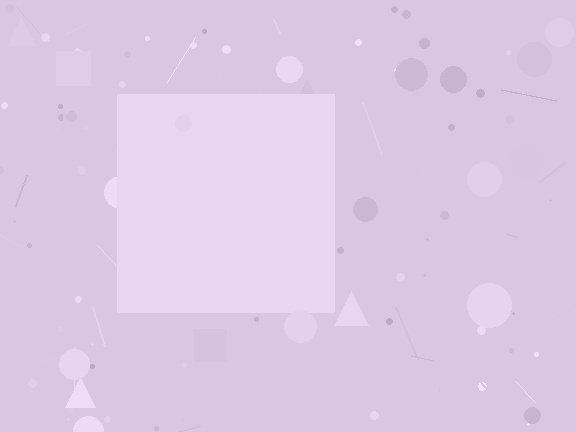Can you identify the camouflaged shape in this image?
The camouflaged shape is a square.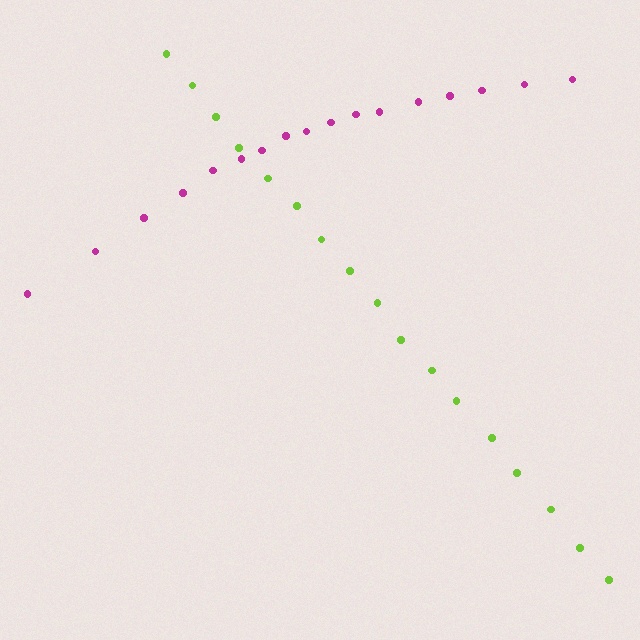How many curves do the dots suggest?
There are 2 distinct paths.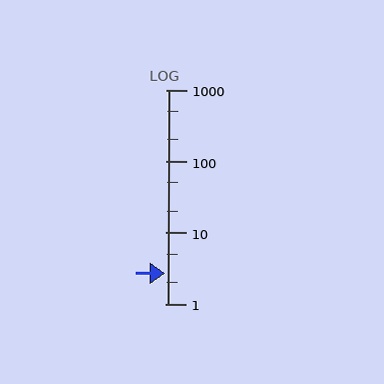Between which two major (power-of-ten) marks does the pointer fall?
The pointer is between 1 and 10.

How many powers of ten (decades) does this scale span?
The scale spans 3 decades, from 1 to 1000.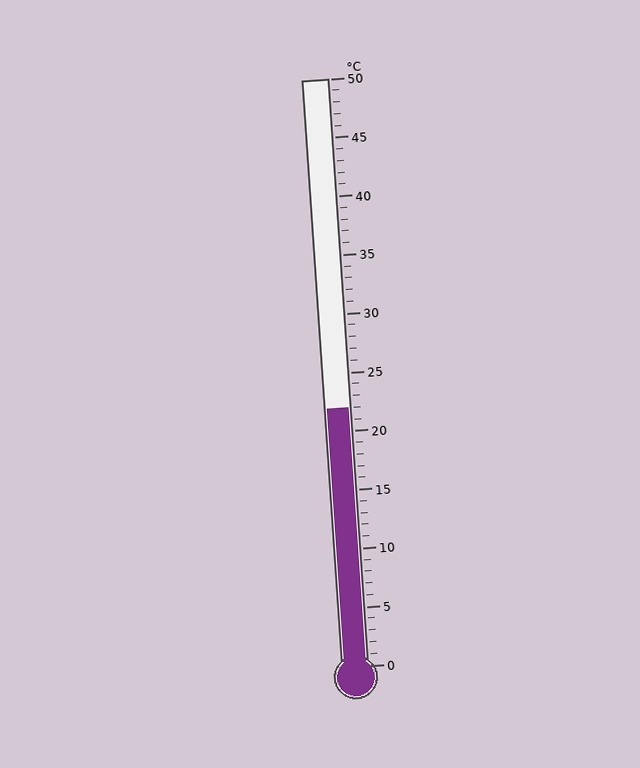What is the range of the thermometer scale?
The thermometer scale ranges from 0°C to 50°C.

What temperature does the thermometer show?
The thermometer shows approximately 22°C.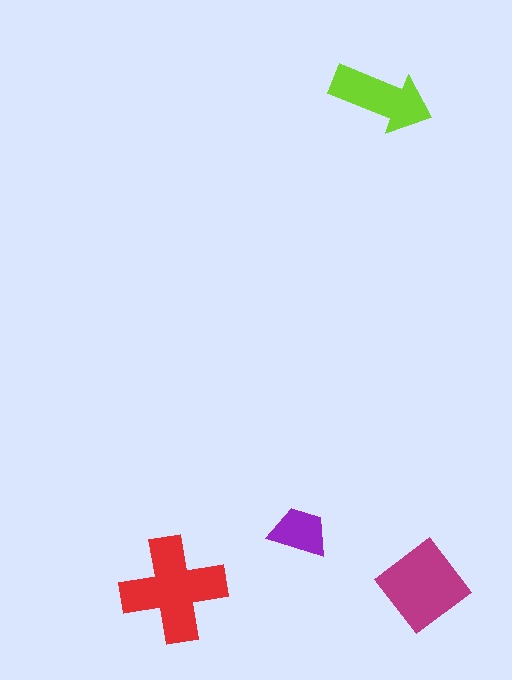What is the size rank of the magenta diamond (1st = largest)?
2nd.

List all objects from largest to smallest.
The red cross, the magenta diamond, the lime arrow, the purple trapezoid.